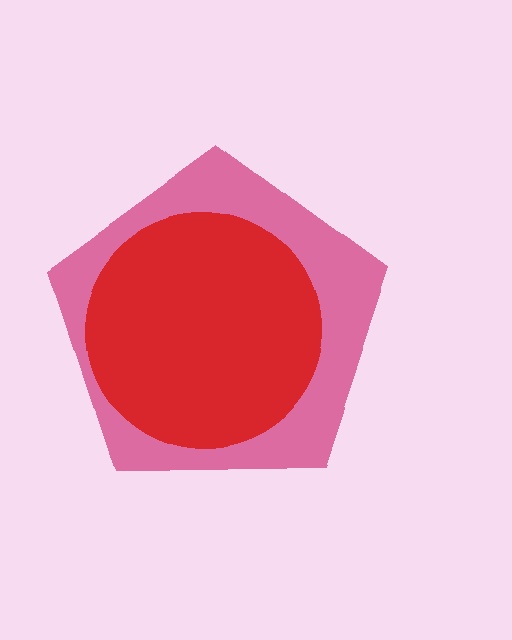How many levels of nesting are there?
2.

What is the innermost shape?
The red circle.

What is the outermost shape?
The pink pentagon.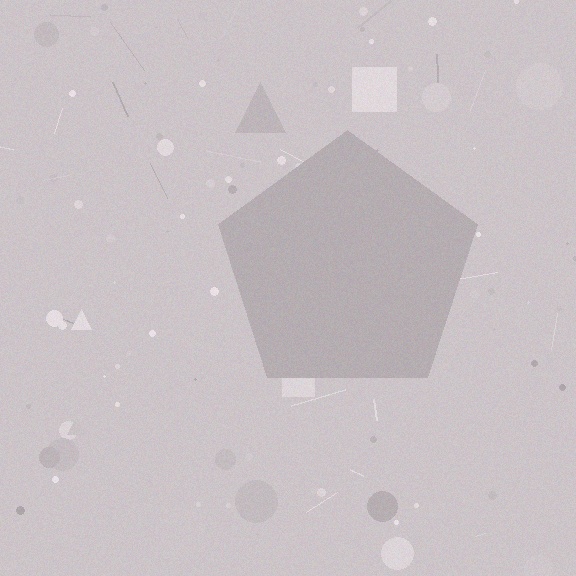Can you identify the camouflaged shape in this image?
The camouflaged shape is a pentagon.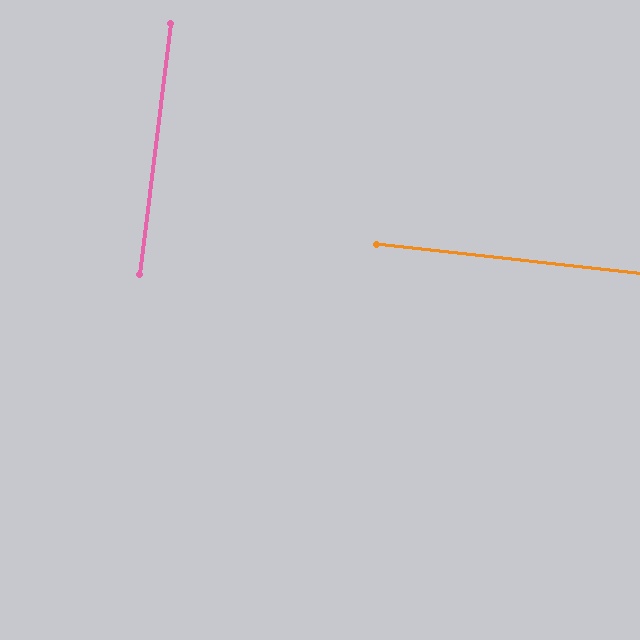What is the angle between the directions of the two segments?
Approximately 89 degrees.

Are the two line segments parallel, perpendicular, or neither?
Perpendicular — they meet at approximately 89°.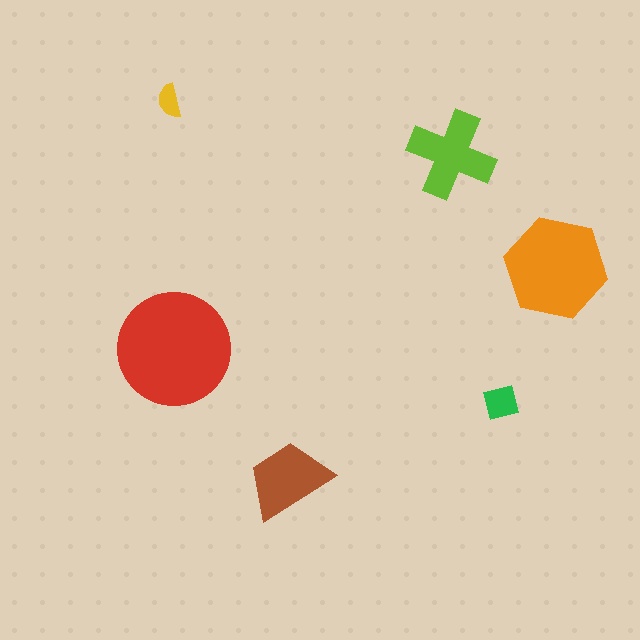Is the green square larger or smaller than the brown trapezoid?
Smaller.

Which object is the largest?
The red circle.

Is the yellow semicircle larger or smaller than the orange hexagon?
Smaller.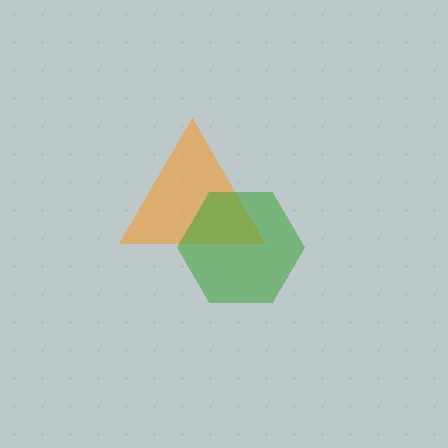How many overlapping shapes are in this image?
There are 2 overlapping shapes in the image.